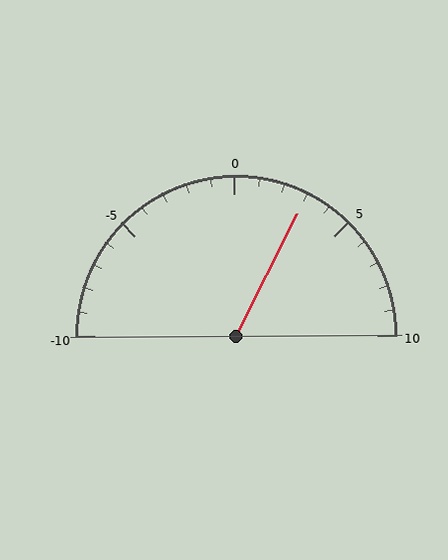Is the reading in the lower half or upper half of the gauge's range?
The reading is in the upper half of the range (-10 to 10).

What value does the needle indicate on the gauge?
The needle indicates approximately 3.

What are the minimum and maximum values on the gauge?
The gauge ranges from -10 to 10.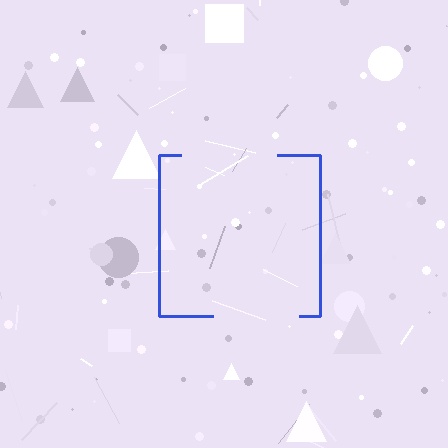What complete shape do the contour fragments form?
The contour fragments form a square.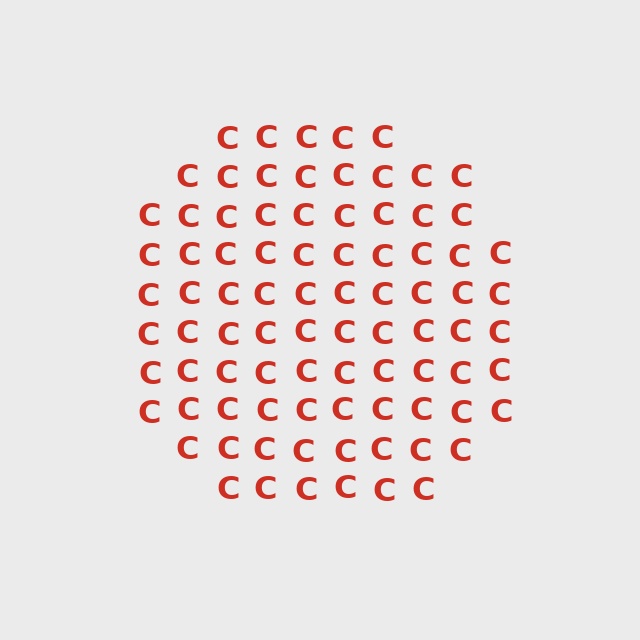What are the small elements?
The small elements are letter C's.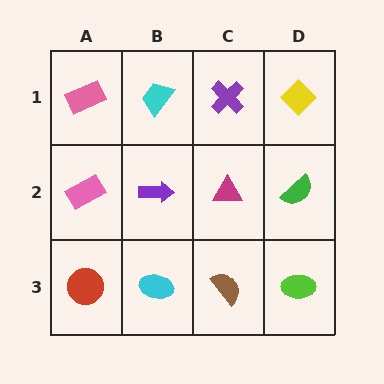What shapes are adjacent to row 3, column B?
A purple arrow (row 2, column B), a red circle (row 3, column A), a brown semicircle (row 3, column C).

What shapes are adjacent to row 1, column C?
A magenta triangle (row 2, column C), a cyan trapezoid (row 1, column B), a yellow diamond (row 1, column D).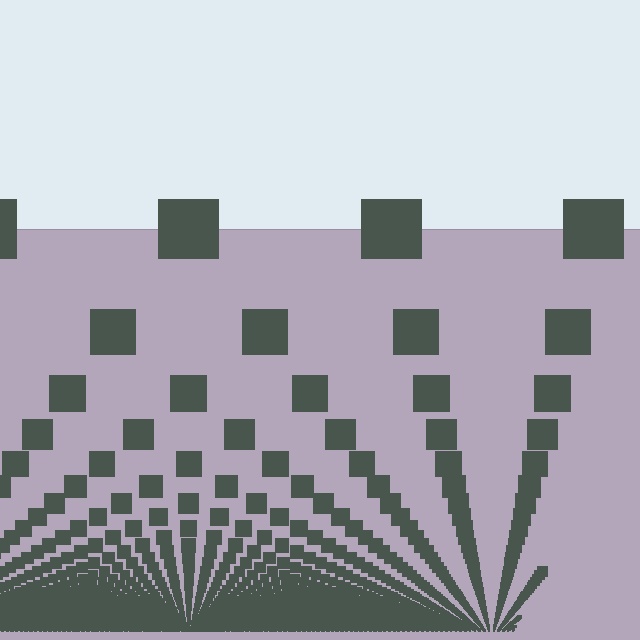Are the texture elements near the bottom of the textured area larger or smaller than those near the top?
Smaller. The gradient is inverted — elements near the bottom are smaller and denser.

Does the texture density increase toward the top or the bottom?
Density increases toward the bottom.